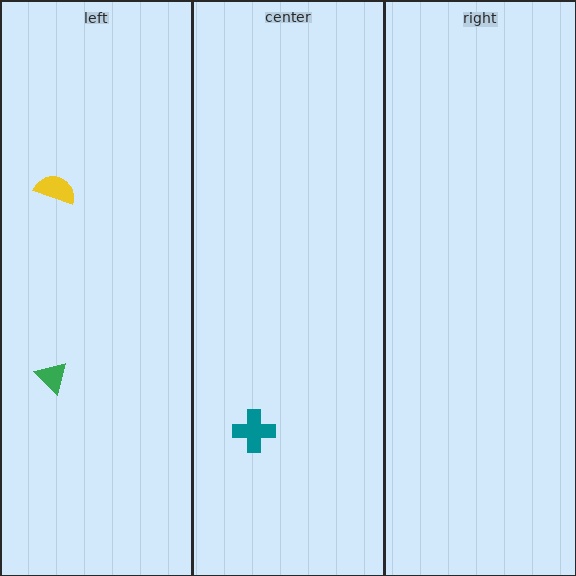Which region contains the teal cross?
The center region.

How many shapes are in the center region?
1.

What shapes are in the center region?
The teal cross.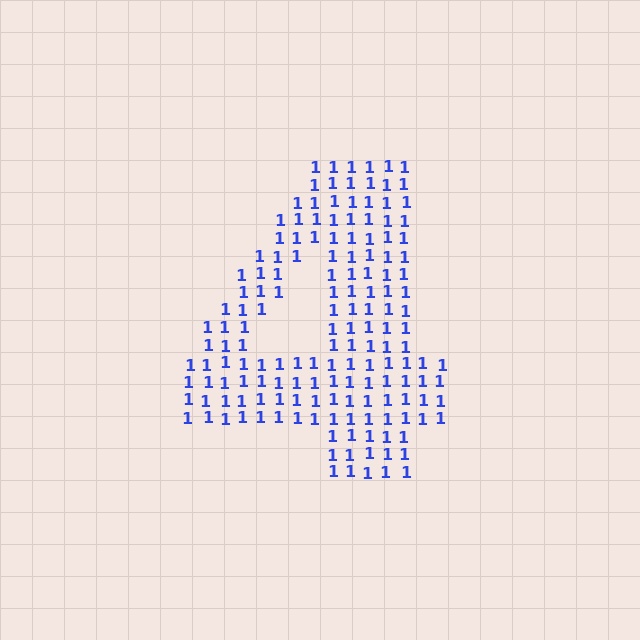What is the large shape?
The large shape is the digit 4.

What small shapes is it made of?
It is made of small digit 1's.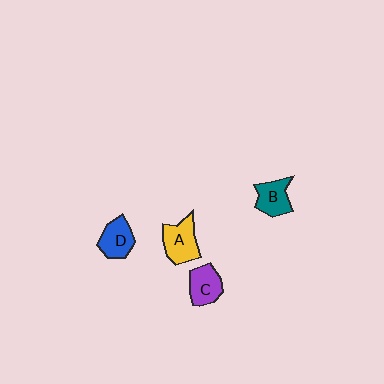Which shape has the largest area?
Shape A (yellow).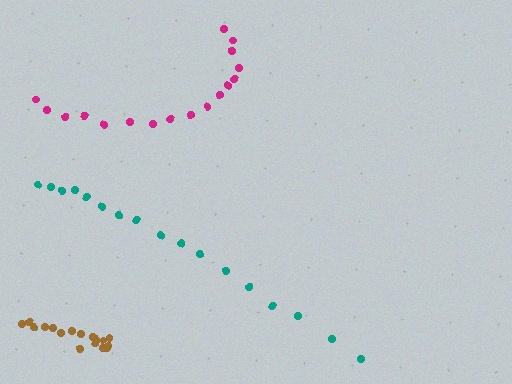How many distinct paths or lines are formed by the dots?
There are 3 distinct paths.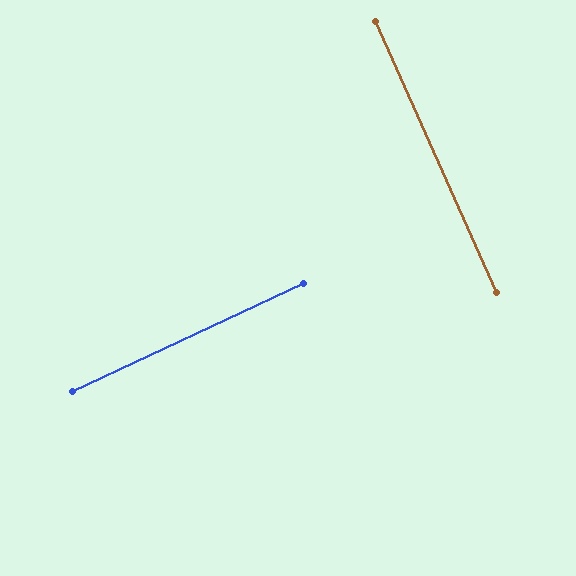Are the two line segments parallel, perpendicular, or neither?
Perpendicular — they meet at approximately 89°.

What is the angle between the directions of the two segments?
Approximately 89 degrees.